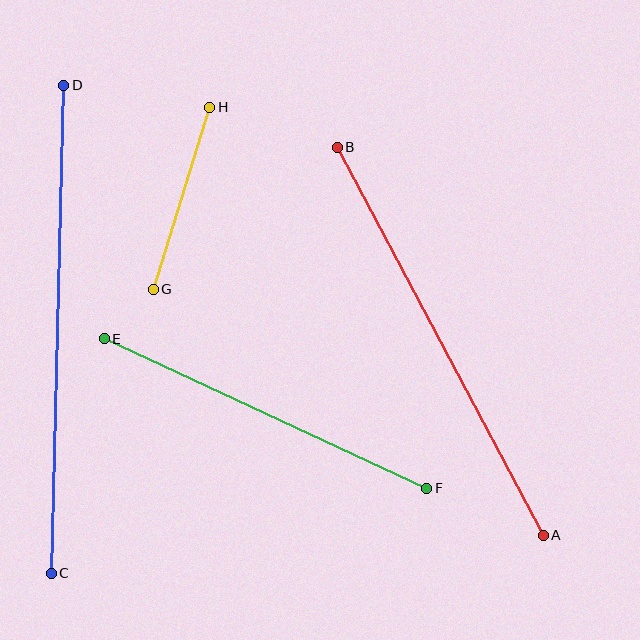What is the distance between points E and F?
The distance is approximately 355 pixels.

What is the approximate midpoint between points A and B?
The midpoint is at approximately (440, 341) pixels.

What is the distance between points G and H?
The distance is approximately 191 pixels.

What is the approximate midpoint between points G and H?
The midpoint is at approximately (181, 198) pixels.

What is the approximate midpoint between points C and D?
The midpoint is at approximately (57, 329) pixels.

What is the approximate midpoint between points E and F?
The midpoint is at approximately (266, 414) pixels.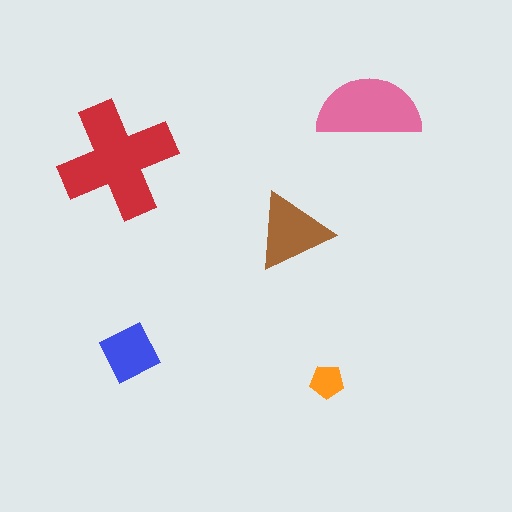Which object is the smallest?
The orange pentagon.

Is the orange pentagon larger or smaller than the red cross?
Smaller.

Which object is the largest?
The red cross.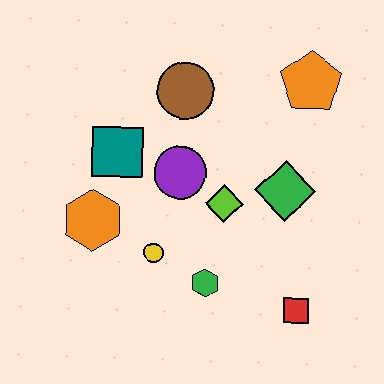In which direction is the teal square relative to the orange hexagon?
The teal square is above the orange hexagon.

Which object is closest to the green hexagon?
The yellow circle is closest to the green hexagon.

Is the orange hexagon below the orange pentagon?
Yes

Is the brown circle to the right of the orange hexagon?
Yes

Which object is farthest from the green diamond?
The orange hexagon is farthest from the green diamond.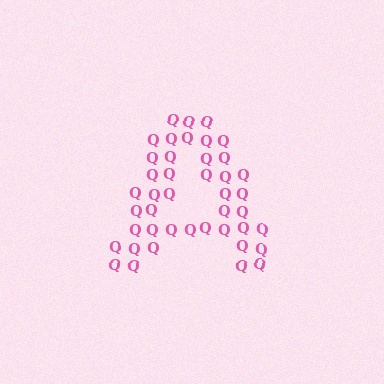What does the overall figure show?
The overall figure shows the letter A.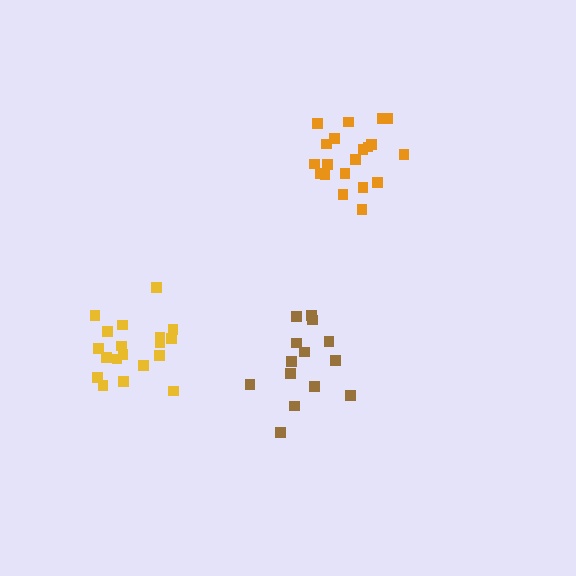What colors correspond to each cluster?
The clusters are colored: orange, yellow, brown.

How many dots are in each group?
Group 1: 20 dots, Group 2: 19 dots, Group 3: 14 dots (53 total).